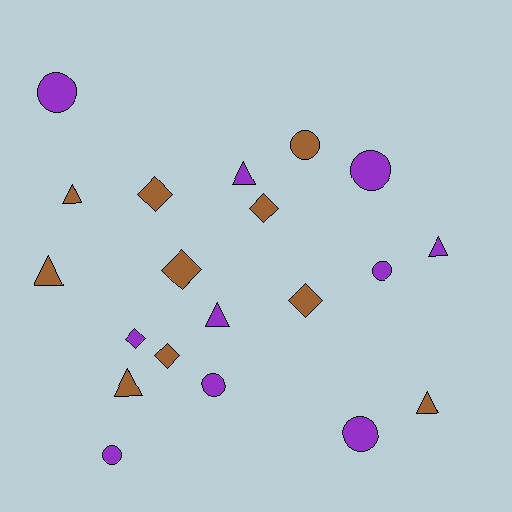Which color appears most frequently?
Purple, with 10 objects.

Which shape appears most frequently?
Circle, with 7 objects.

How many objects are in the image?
There are 20 objects.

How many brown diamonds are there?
There are 5 brown diamonds.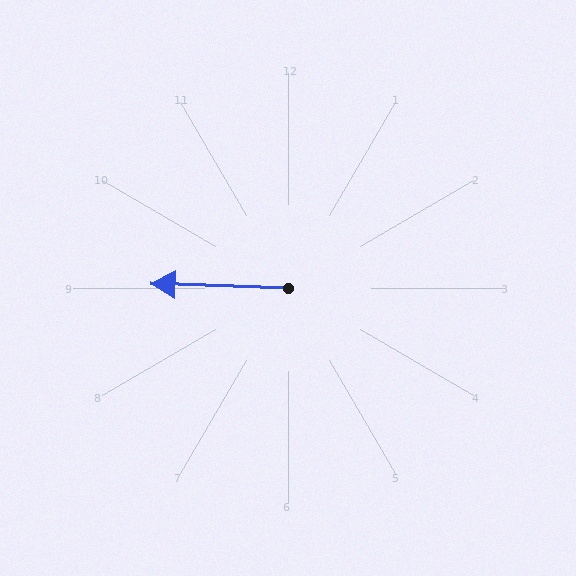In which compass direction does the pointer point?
West.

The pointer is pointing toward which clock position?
Roughly 9 o'clock.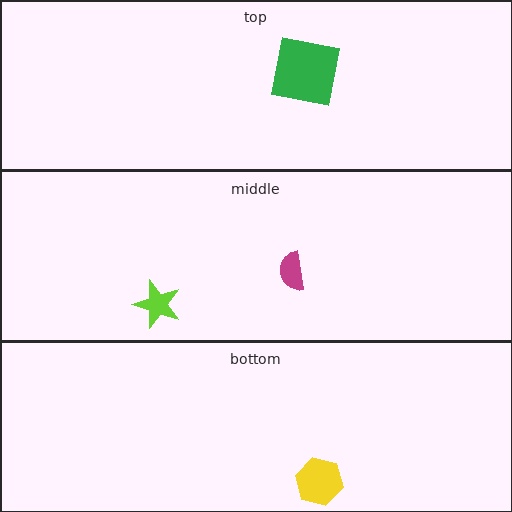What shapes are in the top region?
The green square.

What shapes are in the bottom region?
The yellow hexagon.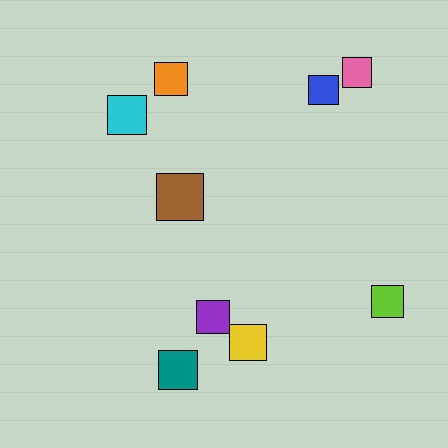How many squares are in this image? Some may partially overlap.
There are 9 squares.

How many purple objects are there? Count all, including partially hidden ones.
There is 1 purple object.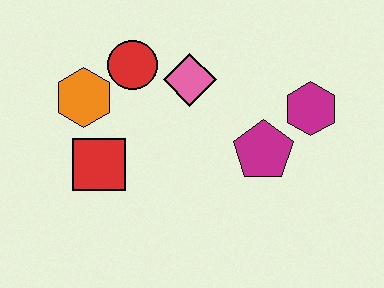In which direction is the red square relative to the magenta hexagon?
The red square is to the left of the magenta hexagon.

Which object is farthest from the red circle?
The magenta hexagon is farthest from the red circle.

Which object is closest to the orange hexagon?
The red circle is closest to the orange hexagon.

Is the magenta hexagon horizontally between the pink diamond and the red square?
No